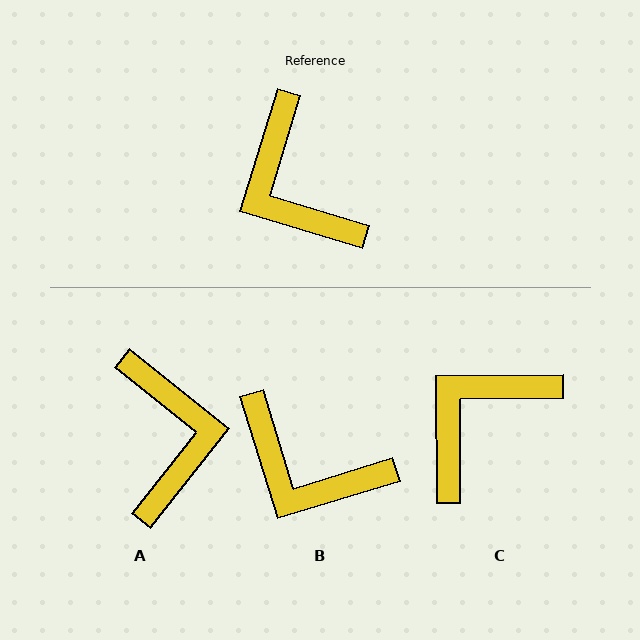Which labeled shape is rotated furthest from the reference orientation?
A, about 159 degrees away.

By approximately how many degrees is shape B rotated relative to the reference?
Approximately 34 degrees counter-clockwise.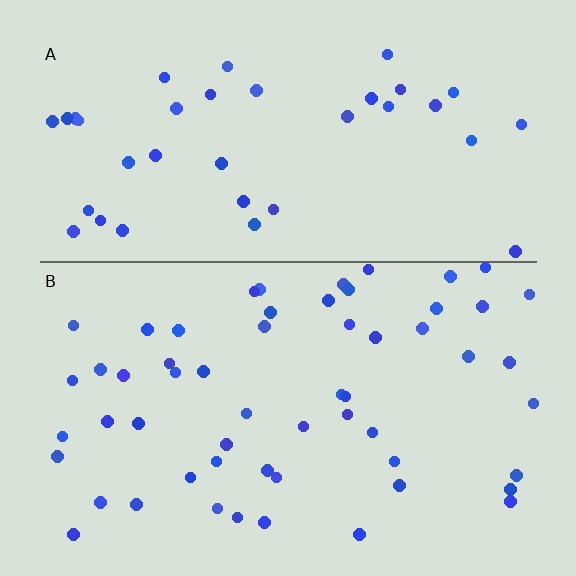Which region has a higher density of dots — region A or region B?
B (the bottom).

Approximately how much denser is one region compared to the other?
Approximately 1.5× — region B over region A.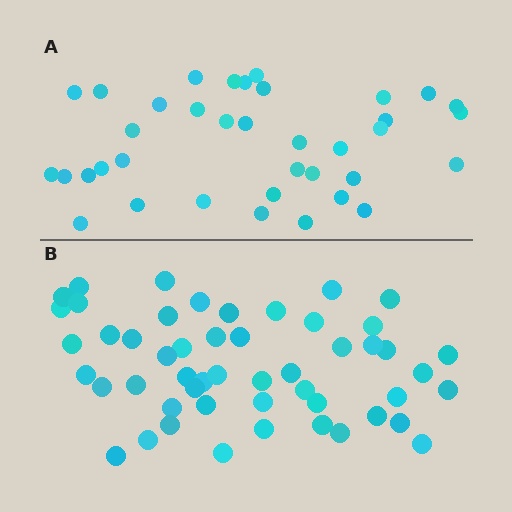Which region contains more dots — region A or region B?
Region B (the bottom region) has more dots.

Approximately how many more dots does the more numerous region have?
Region B has approximately 15 more dots than region A.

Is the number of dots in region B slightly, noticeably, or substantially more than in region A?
Region B has noticeably more, but not dramatically so. The ratio is roughly 1.4 to 1.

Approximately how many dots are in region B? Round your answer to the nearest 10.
About 50 dots. (The exact count is 51, which rounds to 50.)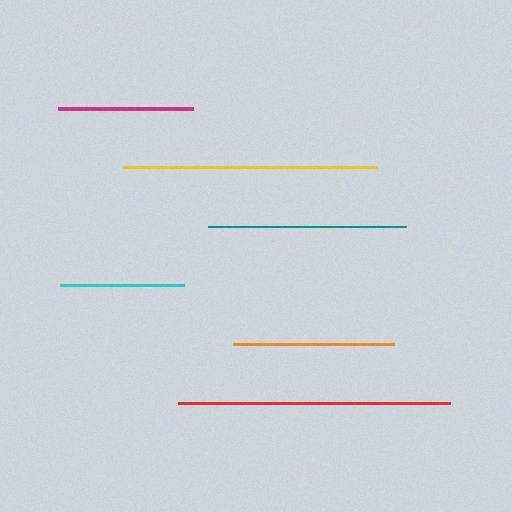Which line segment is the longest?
The red line is the longest at approximately 272 pixels.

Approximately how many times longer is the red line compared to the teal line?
The red line is approximately 1.4 times the length of the teal line.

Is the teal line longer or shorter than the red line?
The red line is longer than the teal line.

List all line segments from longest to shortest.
From longest to shortest: red, yellow, teal, orange, magenta, cyan.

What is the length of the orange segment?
The orange segment is approximately 161 pixels long.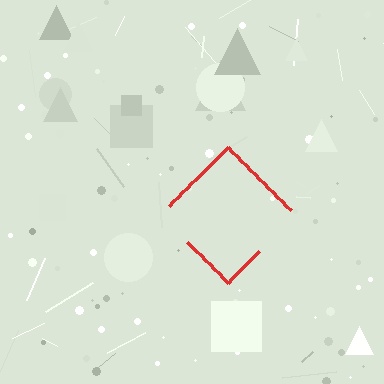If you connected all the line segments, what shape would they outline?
They would outline a diamond.